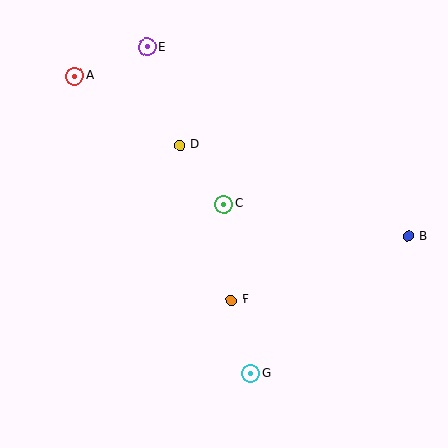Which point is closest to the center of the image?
Point C at (224, 204) is closest to the center.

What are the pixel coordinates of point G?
Point G is at (251, 374).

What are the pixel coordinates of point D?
Point D is at (180, 145).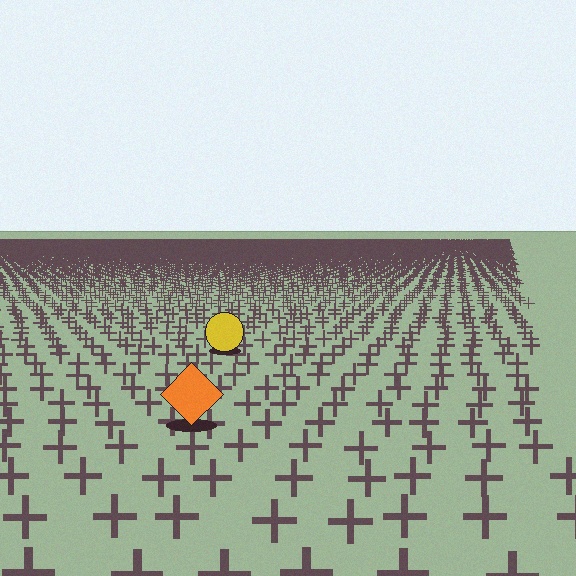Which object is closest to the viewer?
The orange diamond is closest. The texture marks near it are larger and more spread out.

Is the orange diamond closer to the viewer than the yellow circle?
Yes. The orange diamond is closer — you can tell from the texture gradient: the ground texture is coarser near it.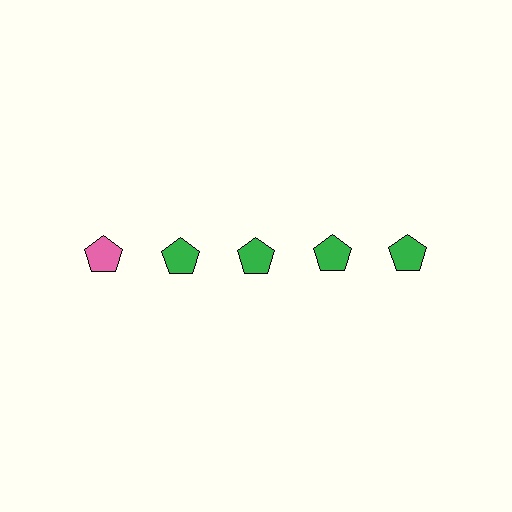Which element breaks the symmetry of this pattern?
The pink pentagon in the top row, leftmost column breaks the symmetry. All other shapes are green pentagons.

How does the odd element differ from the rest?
It has a different color: pink instead of green.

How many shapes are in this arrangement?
There are 5 shapes arranged in a grid pattern.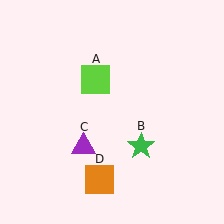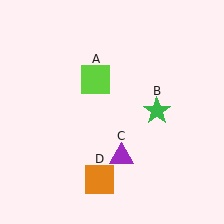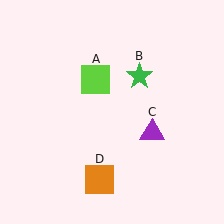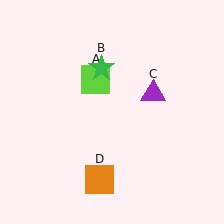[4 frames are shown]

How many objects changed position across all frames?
2 objects changed position: green star (object B), purple triangle (object C).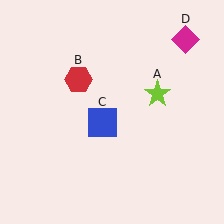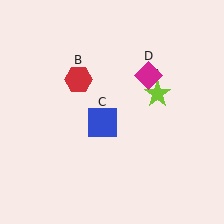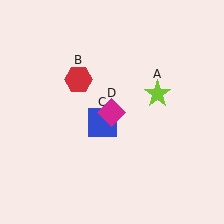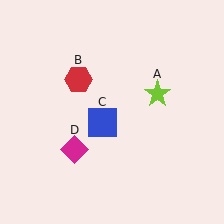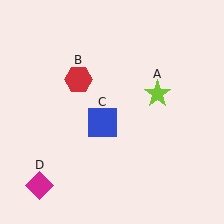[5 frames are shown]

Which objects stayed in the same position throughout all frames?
Lime star (object A) and red hexagon (object B) and blue square (object C) remained stationary.